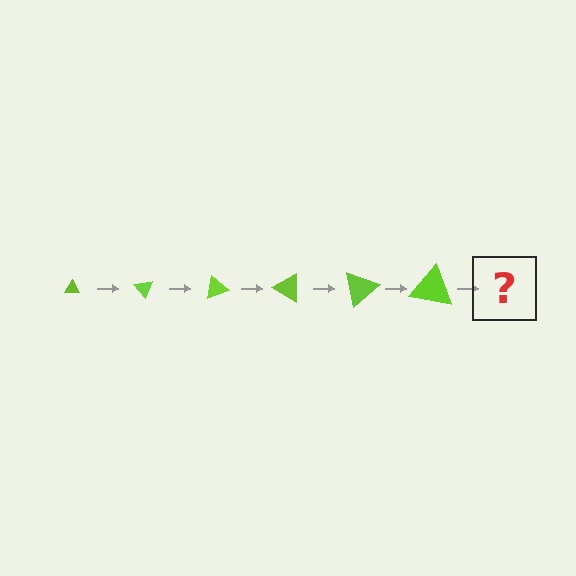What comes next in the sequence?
The next element should be a triangle, larger than the previous one and rotated 300 degrees from the start.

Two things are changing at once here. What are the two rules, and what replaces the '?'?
The two rules are that the triangle grows larger each step and it rotates 50 degrees each step. The '?' should be a triangle, larger than the previous one and rotated 300 degrees from the start.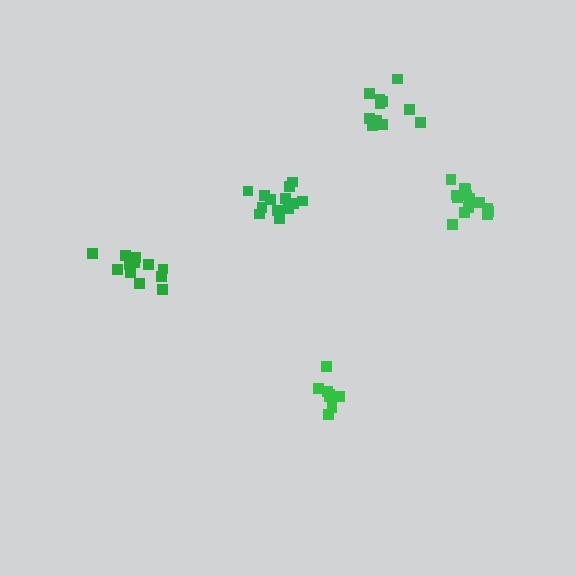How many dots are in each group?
Group 1: 12 dots, Group 2: 8 dots, Group 3: 13 dots, Group 4: 14 dots, Group 5: 11 dots (58 total).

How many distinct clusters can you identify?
There are 5 distinct clusters.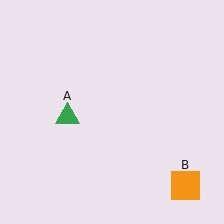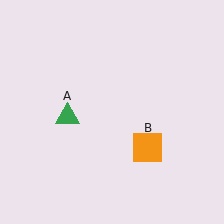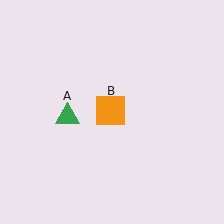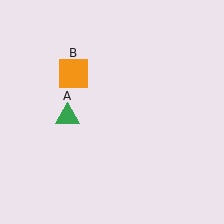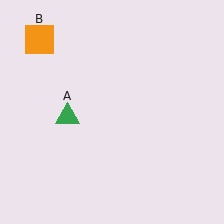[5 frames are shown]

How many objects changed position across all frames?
1 object changed position: orange square (object B).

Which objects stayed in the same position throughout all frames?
Green triangle (object A) remained stationary.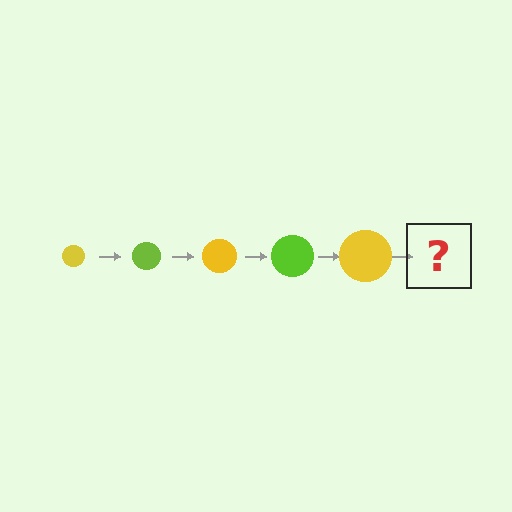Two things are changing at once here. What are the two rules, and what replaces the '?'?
The two rules are that the circle grows larger each step and the color cycles through yellow and lime. The '?' should be a lime circle, larger than the previous one.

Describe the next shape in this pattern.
It should be a lime circle, larger than the previous one.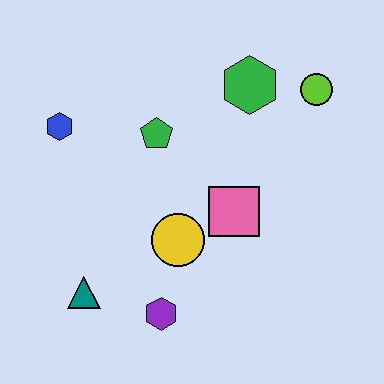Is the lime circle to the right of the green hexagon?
Yes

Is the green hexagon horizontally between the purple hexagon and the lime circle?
Yes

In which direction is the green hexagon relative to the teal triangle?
The green hexagon is above the teal triangle.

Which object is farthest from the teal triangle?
The lime circle is farthest from the teal triangle.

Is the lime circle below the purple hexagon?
No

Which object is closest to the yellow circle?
The pink square is closest to the yellow circle.